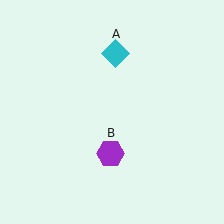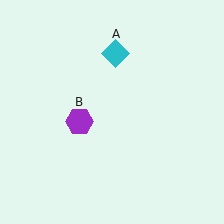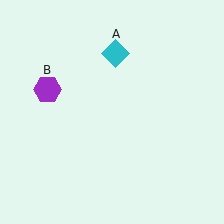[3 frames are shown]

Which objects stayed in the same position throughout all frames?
Cyan diamond (object A) remained stationary.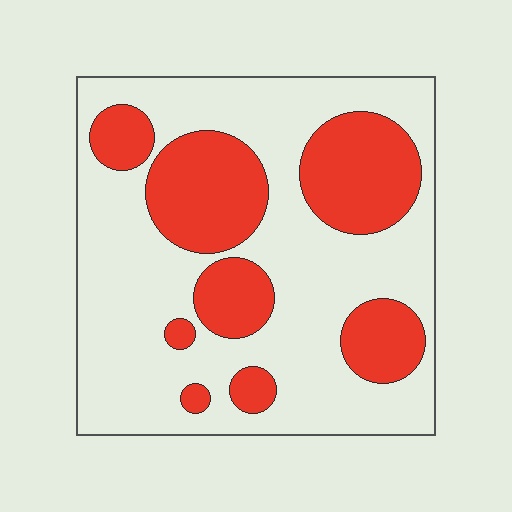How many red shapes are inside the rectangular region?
8.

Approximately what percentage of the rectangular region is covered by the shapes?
Approximately 30%.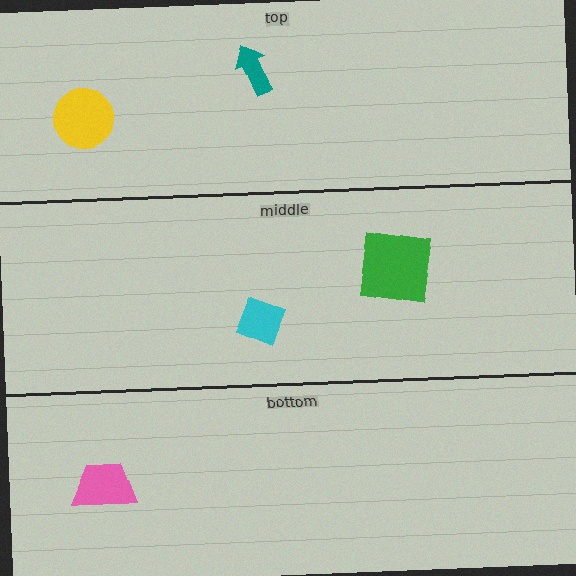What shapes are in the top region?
The teal arrow, the yellow circle.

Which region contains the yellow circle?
The top region.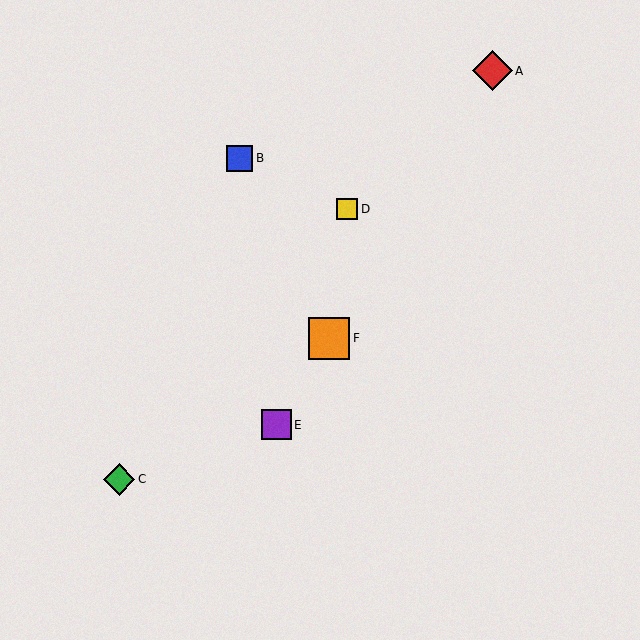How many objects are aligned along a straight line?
3 objects (A, E, F) are aligned along a straight line.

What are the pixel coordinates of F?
Object F is at (329, 338).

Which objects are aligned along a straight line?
Objects A, E, F are aligned along a straight line.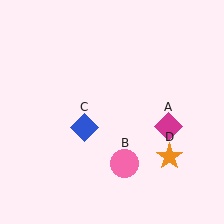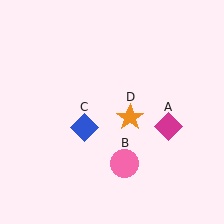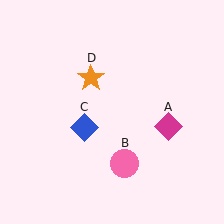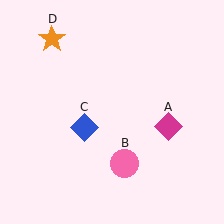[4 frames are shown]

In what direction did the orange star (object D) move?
The orange star (object D) moved up and to the left.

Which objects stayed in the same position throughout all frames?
Magenta diamond (object A) and pink circle (object B) and blue diamond (object C) remained stationary.